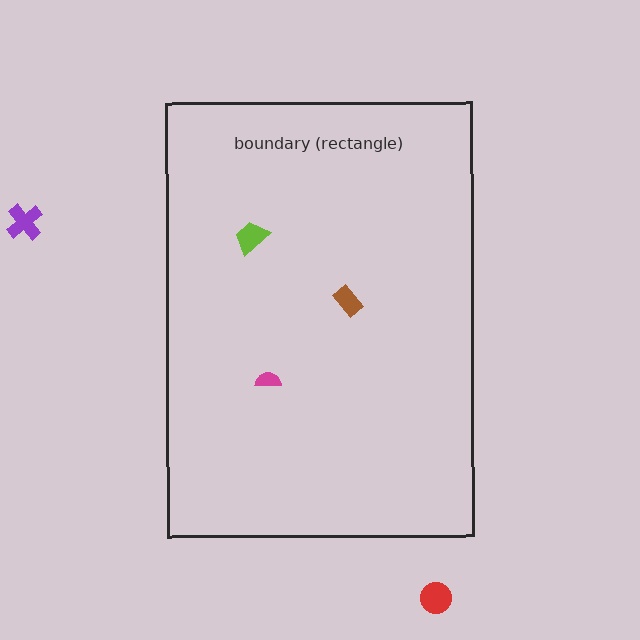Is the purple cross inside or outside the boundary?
Outside.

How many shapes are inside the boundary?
3 inside, 2 outside.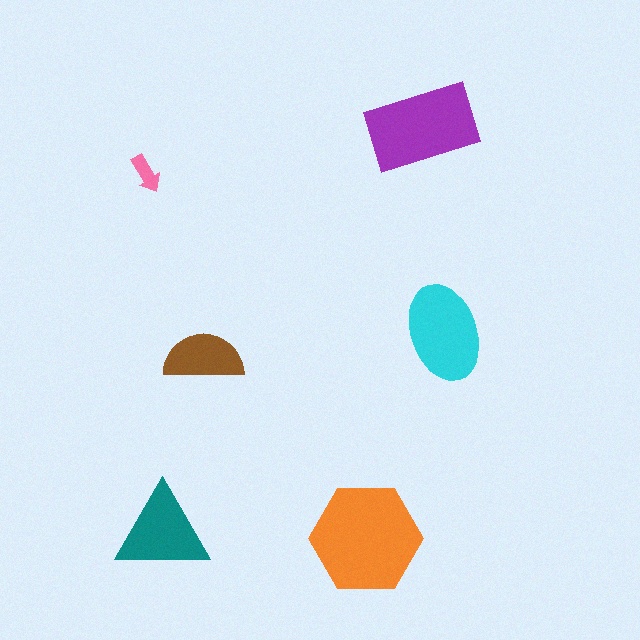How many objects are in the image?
There are 6 objects in the image.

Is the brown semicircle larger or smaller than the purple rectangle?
Smaller.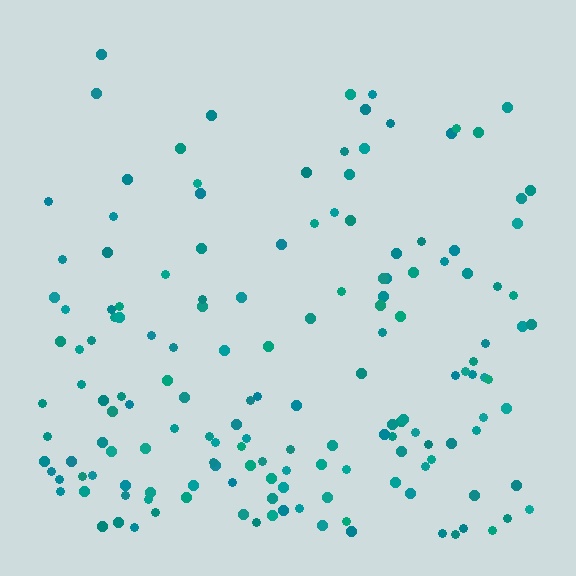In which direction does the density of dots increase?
From top to bottom, with the bottom side densest.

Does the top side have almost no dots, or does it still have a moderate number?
Still a moderate number, just noticeably fewer than the bottom.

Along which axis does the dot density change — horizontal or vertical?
Vertical.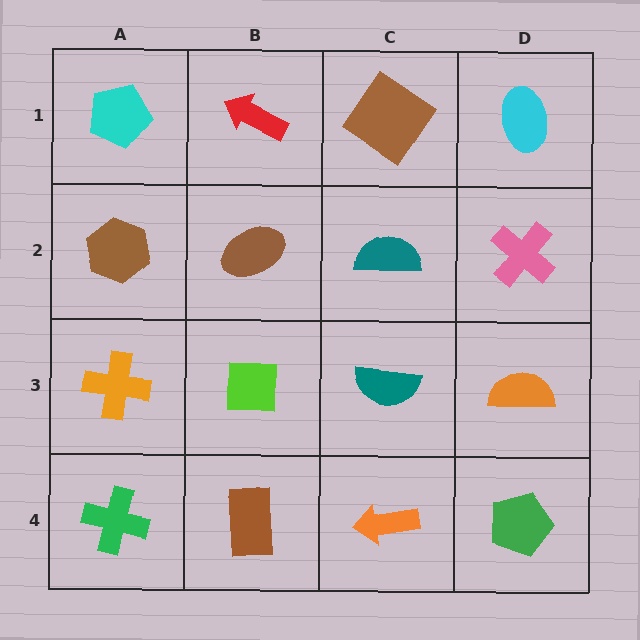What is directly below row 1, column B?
A brown ellipse.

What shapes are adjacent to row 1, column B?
A brown ellipse (row 2, column B), a cyan pentagon (row 1, column A), a brown diamond (row 1, column C).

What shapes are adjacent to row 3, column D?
A pink cross (row 2, column D), a green pentagon (row 4, column D), a teal semicircle (row 3, column C).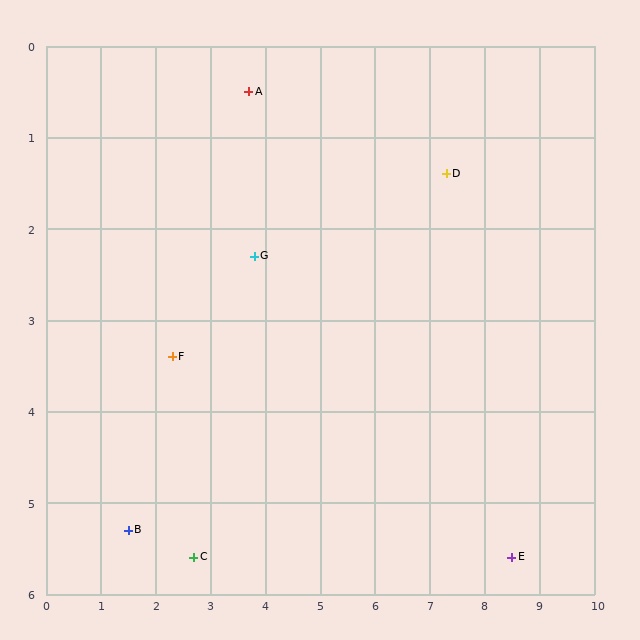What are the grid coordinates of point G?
Point G is at approximately (3.8, 2.3).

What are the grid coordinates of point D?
Point D is at approximately (7.3, 1.4).